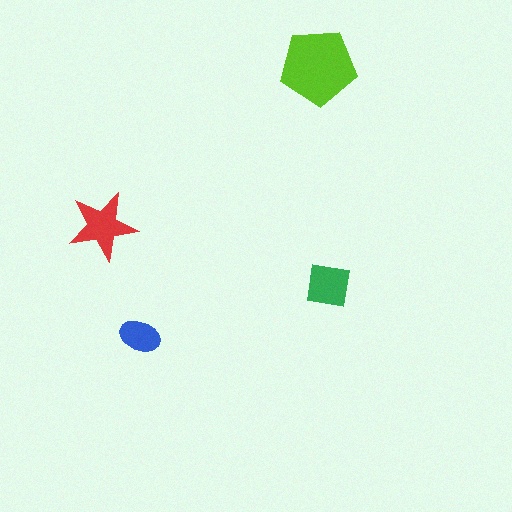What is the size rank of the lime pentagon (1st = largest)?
1st.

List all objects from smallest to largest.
The blue ellipse, the green square, the red star, the lime pentagon.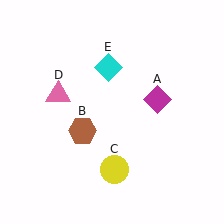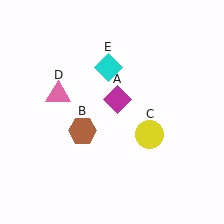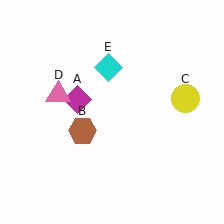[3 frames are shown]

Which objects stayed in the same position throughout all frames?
Brown hexagon (object B) and pink triangle (object D) and cyan diamond (object E) remained stationary.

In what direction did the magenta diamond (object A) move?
The magenta diamond (object A) moved left.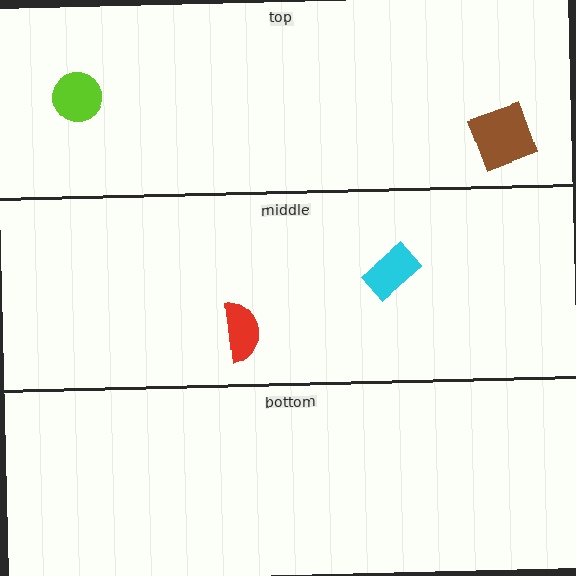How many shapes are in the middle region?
2.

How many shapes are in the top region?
2.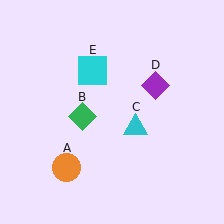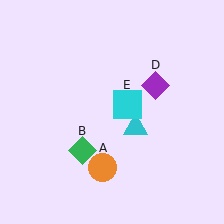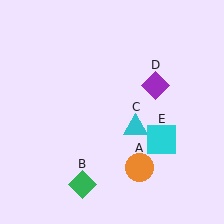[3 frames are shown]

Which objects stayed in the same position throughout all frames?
Cyan triangle (object C) and purple diamond (object D) remained stationary.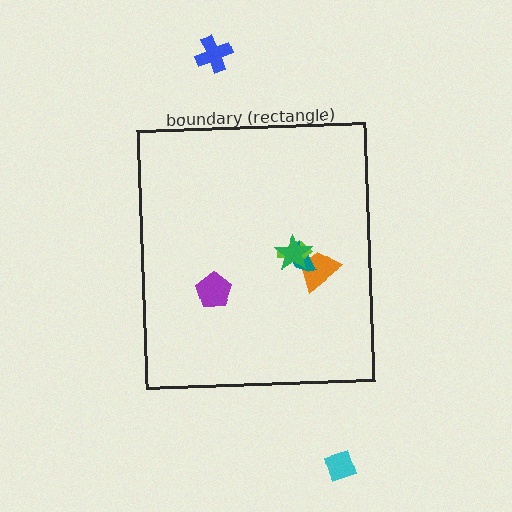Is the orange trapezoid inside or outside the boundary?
Inside.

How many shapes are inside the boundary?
5 inside, 2 outside.